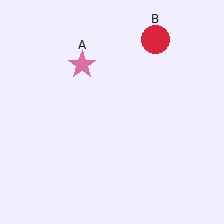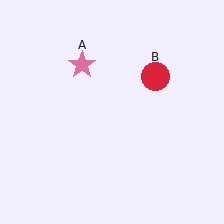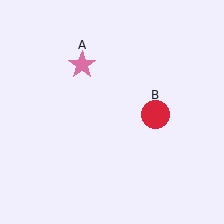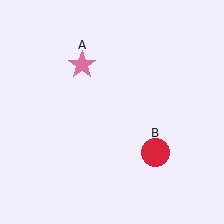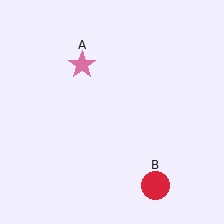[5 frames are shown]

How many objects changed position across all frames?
1 object changed position: red circle (object B).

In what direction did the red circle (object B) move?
The red circle (object B) moved down.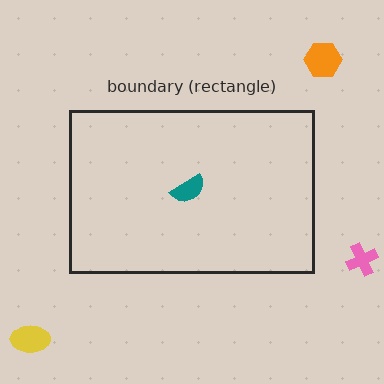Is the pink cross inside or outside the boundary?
Outside.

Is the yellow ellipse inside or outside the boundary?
Outside.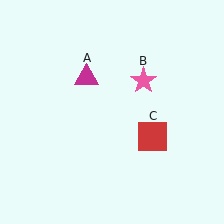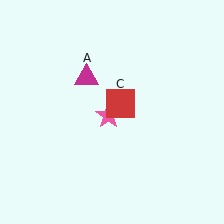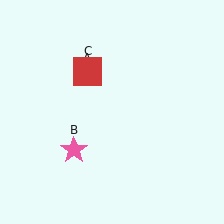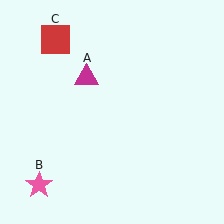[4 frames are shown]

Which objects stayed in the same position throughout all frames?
Magenta triangle (object A) remained stationary.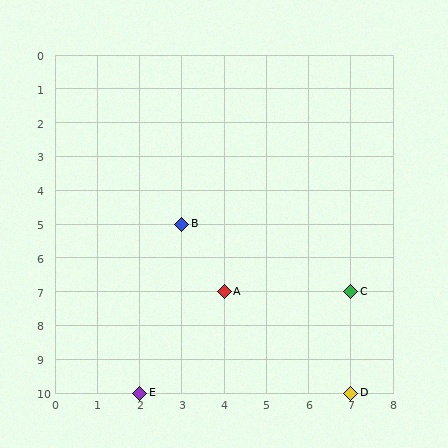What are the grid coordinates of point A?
Point A is at grid coordinates (4, 7).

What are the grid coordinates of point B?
Point B is at grid coordinates (3, 5).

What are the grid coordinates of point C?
Point C is at grid coordinates (7, 7).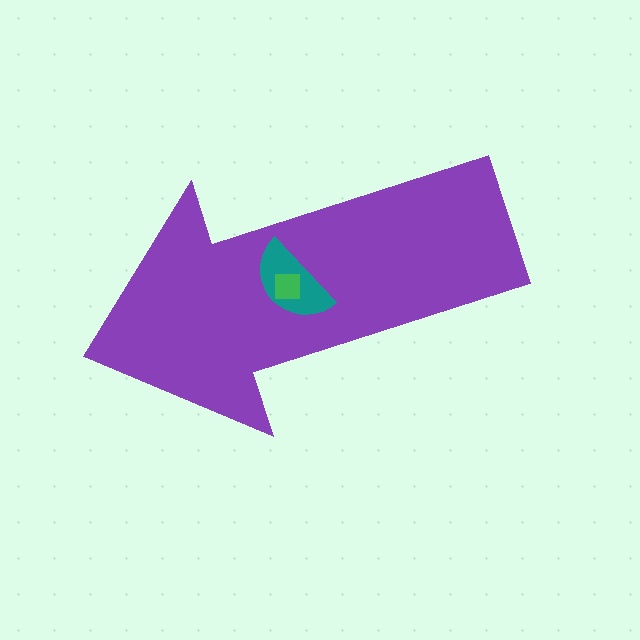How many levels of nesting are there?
3.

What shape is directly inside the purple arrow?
The teal semicircle.